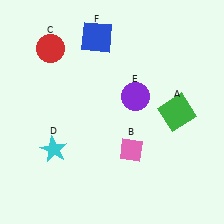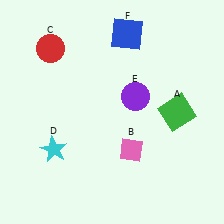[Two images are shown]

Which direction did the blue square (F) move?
The blue square (F) moved right.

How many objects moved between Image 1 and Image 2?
1 object moved between the two images.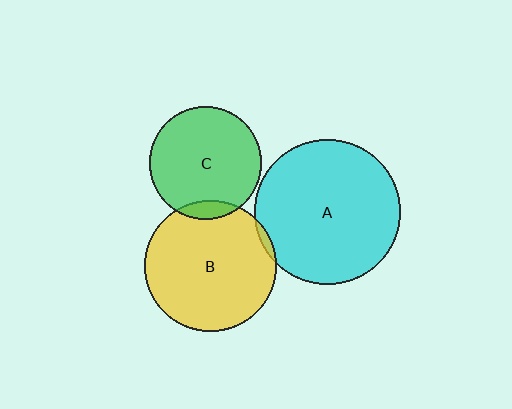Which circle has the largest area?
Circle A (cyan).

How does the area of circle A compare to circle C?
Approximately 1.7 times.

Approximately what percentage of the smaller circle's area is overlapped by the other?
Approximately 10%.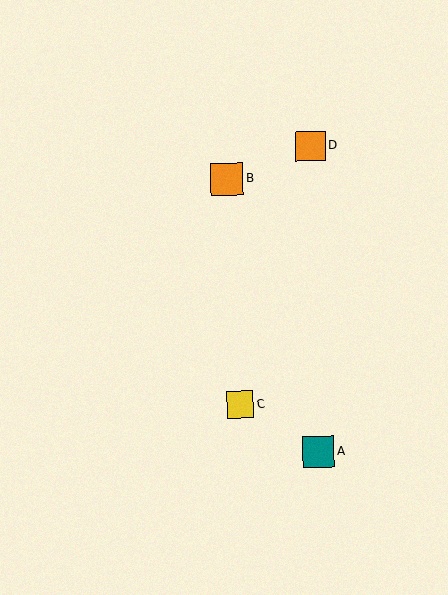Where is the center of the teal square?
The center of the teal square is at (319, 452).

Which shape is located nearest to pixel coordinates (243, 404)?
The yellow square (labeled C) at (240, 404) is nearest to that location.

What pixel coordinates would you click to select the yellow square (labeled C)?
Click at (240, 404) to select the yellow square C.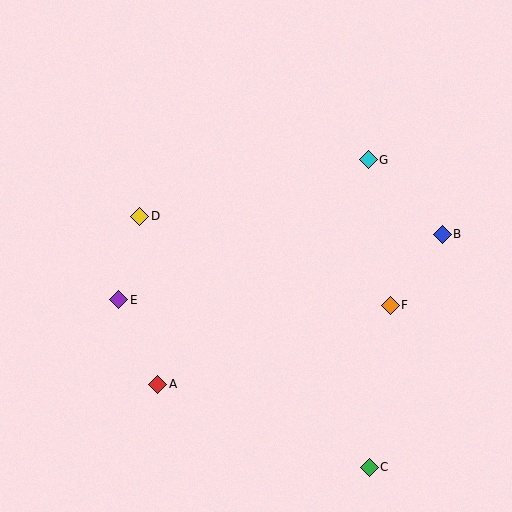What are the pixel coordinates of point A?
Point A is at (158, 384).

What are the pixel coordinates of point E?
Point E is at (119, 300).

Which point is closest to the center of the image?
Point D at (140, 216) is closest to the center.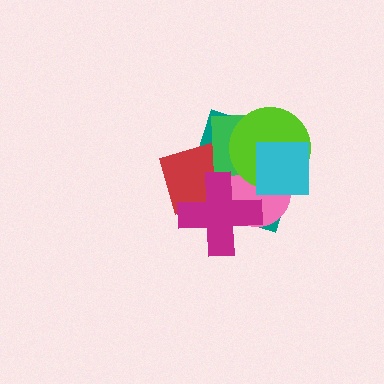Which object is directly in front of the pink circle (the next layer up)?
The green square is directly in front of the pink circle.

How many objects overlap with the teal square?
6 objects overlap with the teal square.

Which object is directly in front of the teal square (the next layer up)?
The red diamond is directly in front of the teal square.